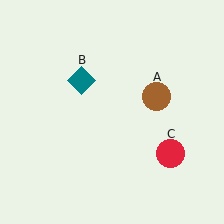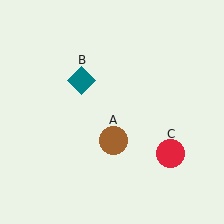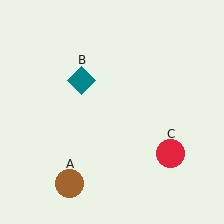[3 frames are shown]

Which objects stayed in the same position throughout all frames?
Teal diamond (object B) and red circle (object C) remained stationary.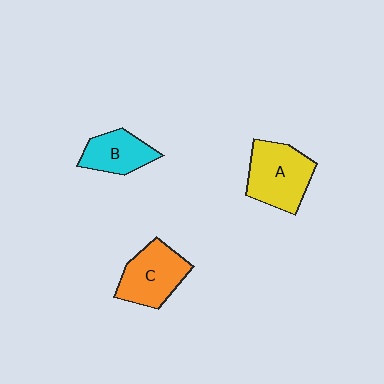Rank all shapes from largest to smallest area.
From largest to smallest: A (yellow), C (orange), B (cyan).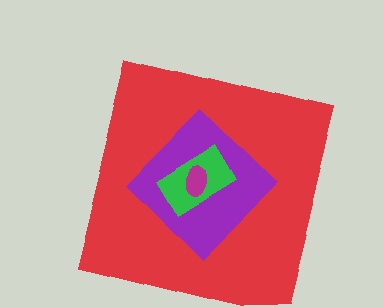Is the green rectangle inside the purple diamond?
Yes.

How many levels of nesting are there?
4.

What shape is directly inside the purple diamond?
The green rectangle.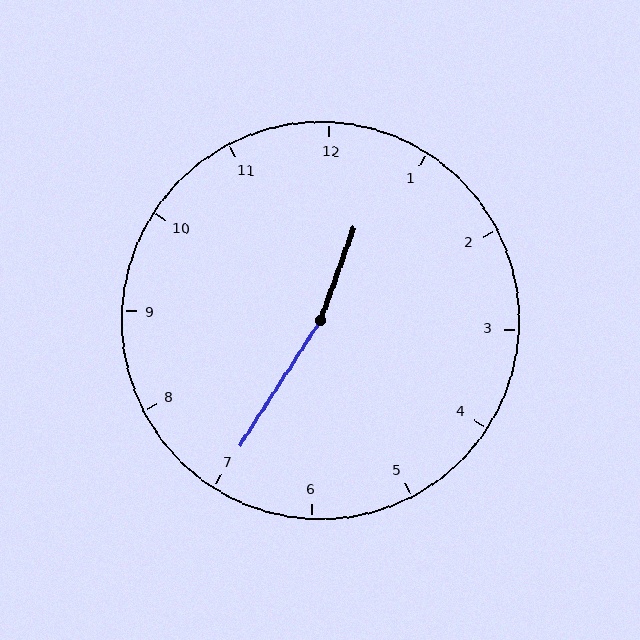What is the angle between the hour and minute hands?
Approximately 168 degrees.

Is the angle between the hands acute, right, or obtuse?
It is obtuse.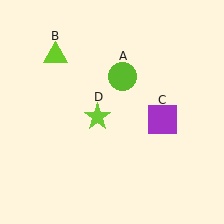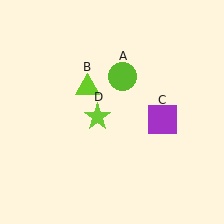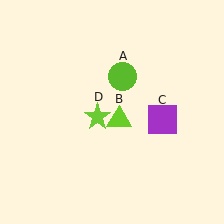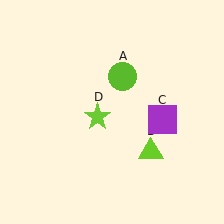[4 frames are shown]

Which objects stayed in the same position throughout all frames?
Lime circle (object A) and purple square (object C) and lime star (object D) remained stationary.